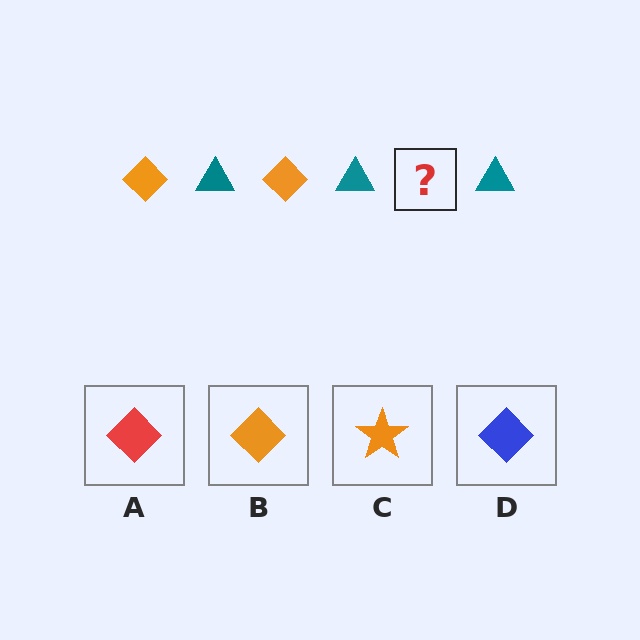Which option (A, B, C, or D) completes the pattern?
B.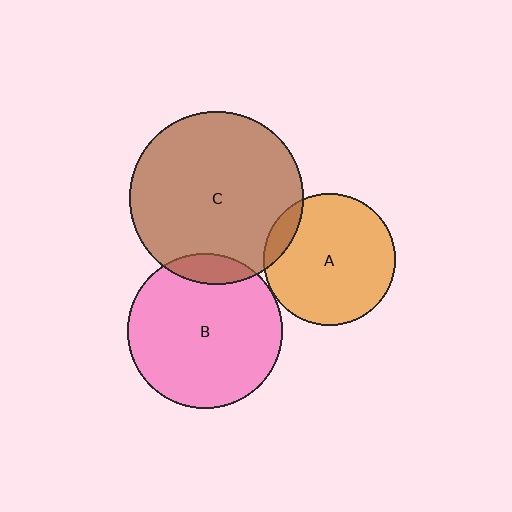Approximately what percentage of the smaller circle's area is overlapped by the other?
Approximately 10%.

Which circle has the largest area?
Circle C (brown).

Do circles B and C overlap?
Yes.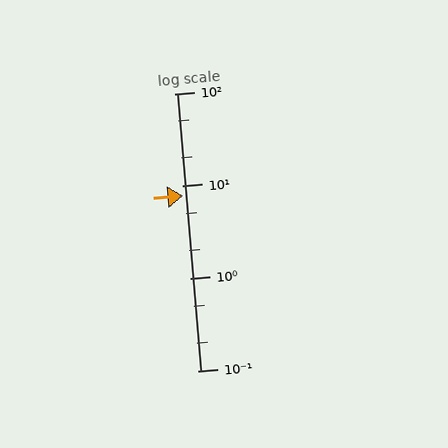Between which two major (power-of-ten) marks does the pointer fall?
The pointer is between 1 and 10.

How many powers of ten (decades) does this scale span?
The scale spans 3 decades, from 0.1 to 100.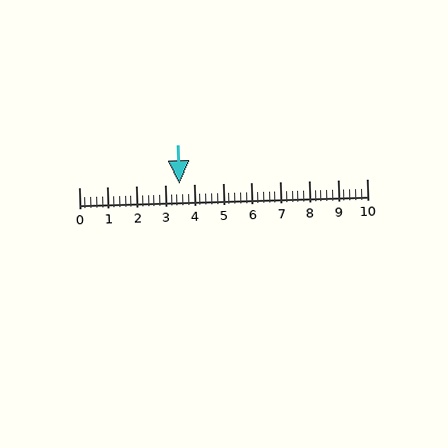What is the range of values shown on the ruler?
The ruler shows values from 0 to 10.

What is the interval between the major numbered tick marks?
The major tick marks are spaced 1 units apart.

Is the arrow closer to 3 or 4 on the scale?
The arrow is closer to 4.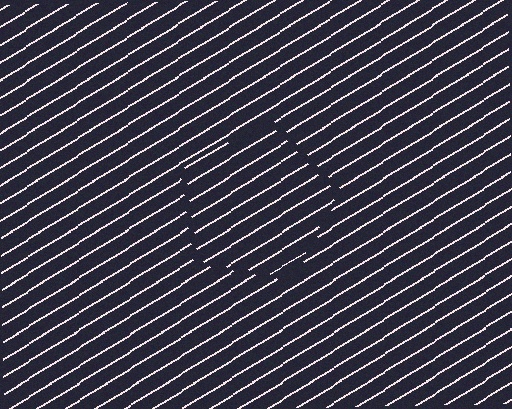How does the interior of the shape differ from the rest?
The interior of the shape contains the same grating, shifted by half a period — the contour is defined by the phase discontinuity where line-ends from the inner and outer gratings abut.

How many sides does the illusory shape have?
5 sides — the line-ends trace a pentagon.